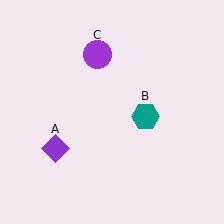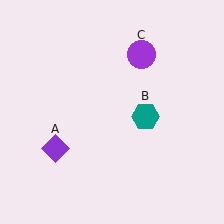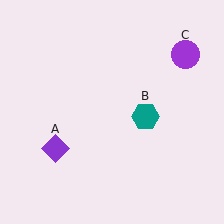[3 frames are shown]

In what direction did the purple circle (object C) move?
The purple circle (object C) moved right.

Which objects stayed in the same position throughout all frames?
Purple diamond (object A) and teal hexagon (object B) remained stationary.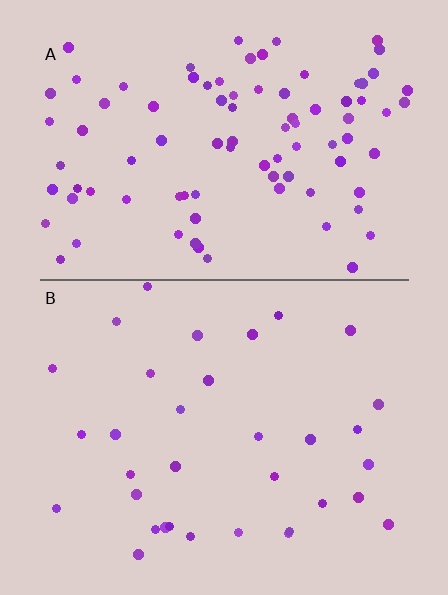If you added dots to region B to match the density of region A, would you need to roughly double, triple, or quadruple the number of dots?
Approximately triple.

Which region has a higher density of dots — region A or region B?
A (the top).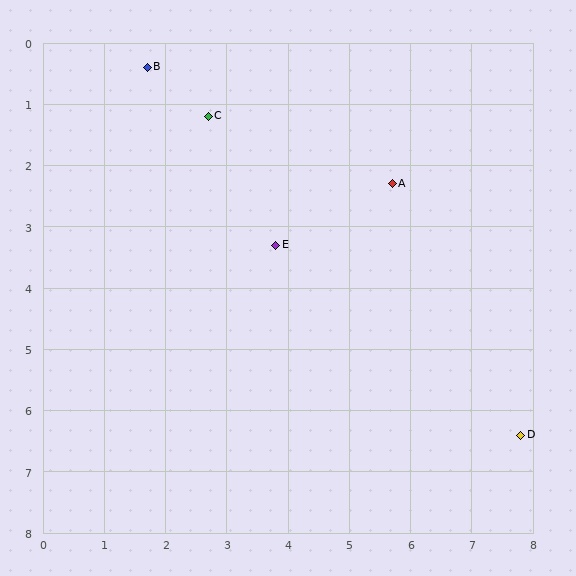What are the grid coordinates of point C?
Point C is at approximately (2.7, 1.2).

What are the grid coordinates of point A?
Point A is at approximately (5.7, 2.3).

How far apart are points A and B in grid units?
Points A and B are about 4.4 grid units apart.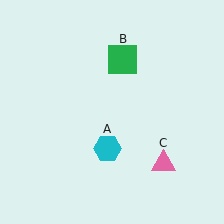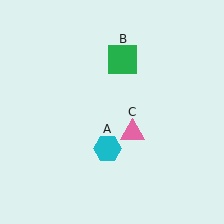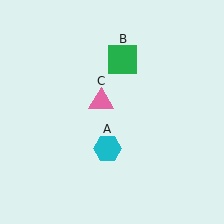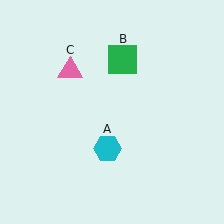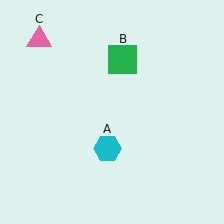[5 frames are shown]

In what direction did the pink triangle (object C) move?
The pink triangle (object C) moved up and to the left.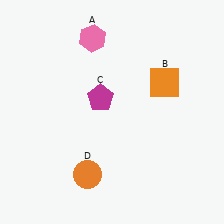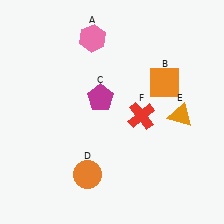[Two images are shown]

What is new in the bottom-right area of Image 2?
An orange triangle (E) was added in the bottom-right area of Image 2.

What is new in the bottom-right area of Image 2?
A red cross (F) was added in the bottom-right area of Image 2.